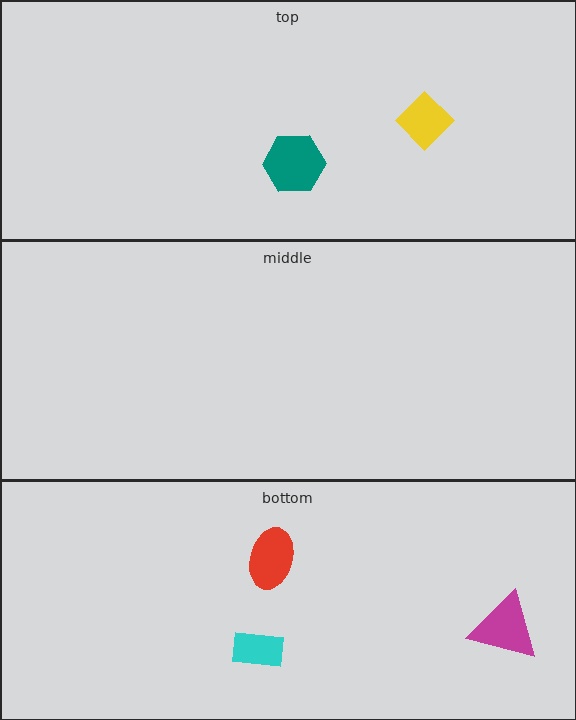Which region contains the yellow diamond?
The top region.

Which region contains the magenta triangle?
The bottom region.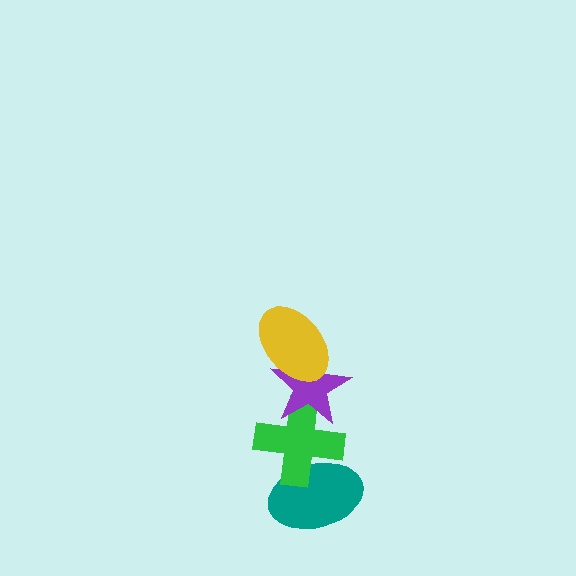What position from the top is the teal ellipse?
The teal ellipse is 4th from the top.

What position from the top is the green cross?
The green cross is 3rd from the top.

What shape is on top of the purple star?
The yellow ellipse is on top of the purple star.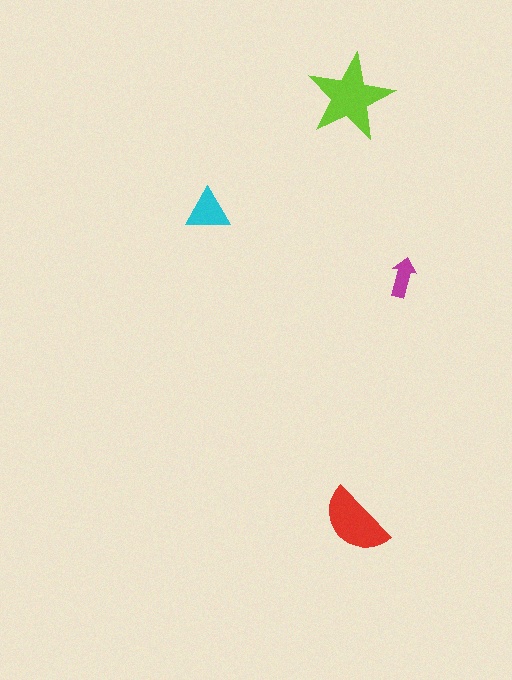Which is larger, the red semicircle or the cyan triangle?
The red semicircle.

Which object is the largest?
The lime star.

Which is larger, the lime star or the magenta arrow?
The lime star.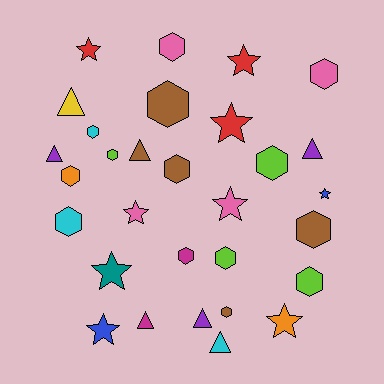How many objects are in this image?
There are 30 objects.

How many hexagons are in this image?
There are 14 hexagons.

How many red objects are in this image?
There are 3 red objects.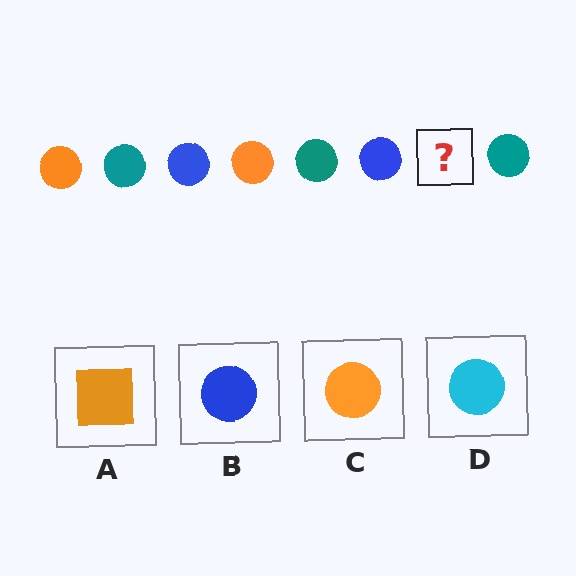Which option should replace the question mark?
Option C.